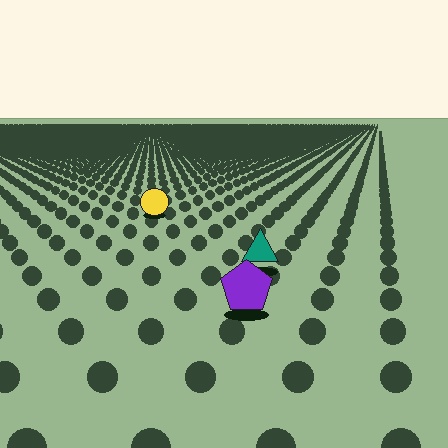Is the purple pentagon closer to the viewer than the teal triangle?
Yes. The purple pentagon is closer — you can tell from the texture gradient: the ground texture is coarser near it.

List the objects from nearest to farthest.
From nearest to farthest: the purple pentagon, the teal triangle, the yellow circle.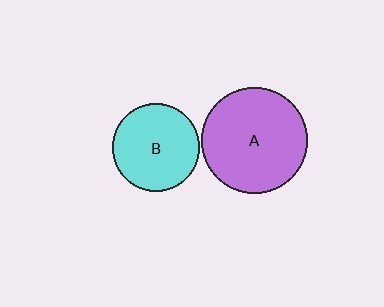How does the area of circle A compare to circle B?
Approximately 1.5 times.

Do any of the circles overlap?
No, none of the circles overlap.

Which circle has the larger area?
Circle A (purple).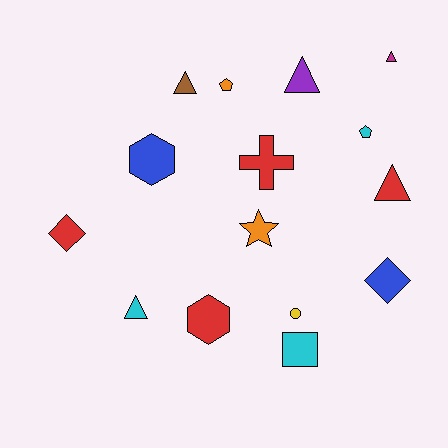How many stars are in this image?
There is 1 star.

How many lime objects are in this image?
There are no lime objects.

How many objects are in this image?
There are 15 objects.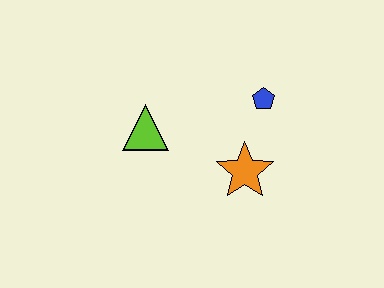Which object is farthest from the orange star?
The lime triangle is farthest from the orange star.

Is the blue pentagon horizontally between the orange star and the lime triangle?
No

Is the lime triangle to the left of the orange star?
Yes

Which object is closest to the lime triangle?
The orange star is closest to the lime triangle.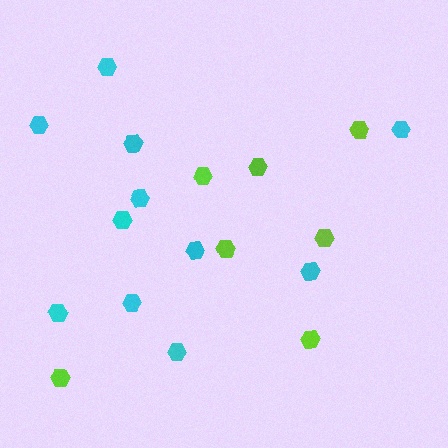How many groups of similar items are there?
There are 2 groups: one group of cyan hexagons (11) and one group of lime hexagons (7).